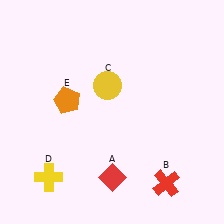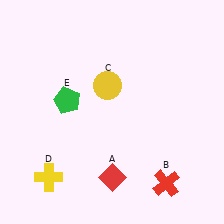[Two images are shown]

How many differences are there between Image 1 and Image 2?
There is 1 difference between the two images.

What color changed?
The pentagon (E) changed from orange in Image 1 to green in Image 2.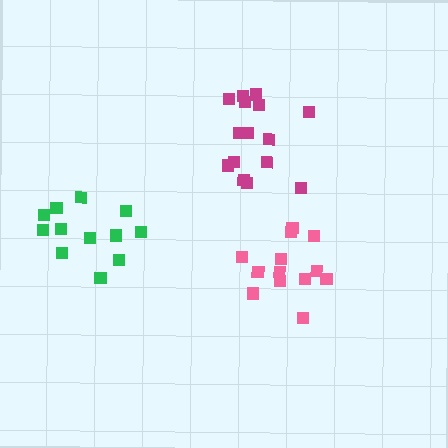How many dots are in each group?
Group 1: 15 dots, Group 2: 13 dots, Group 3: 12 dots (40 total).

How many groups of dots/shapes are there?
There are 3 groups.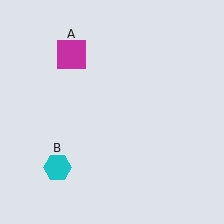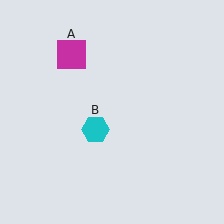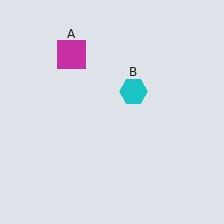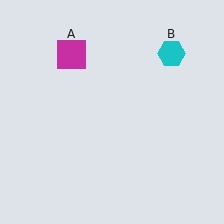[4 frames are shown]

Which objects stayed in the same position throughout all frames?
Magenta square (object A) remained stationary.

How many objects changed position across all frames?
1 object changed position: cyan hexagon (object B).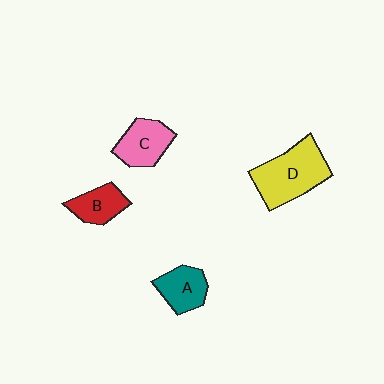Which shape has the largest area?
Shape D (yellow).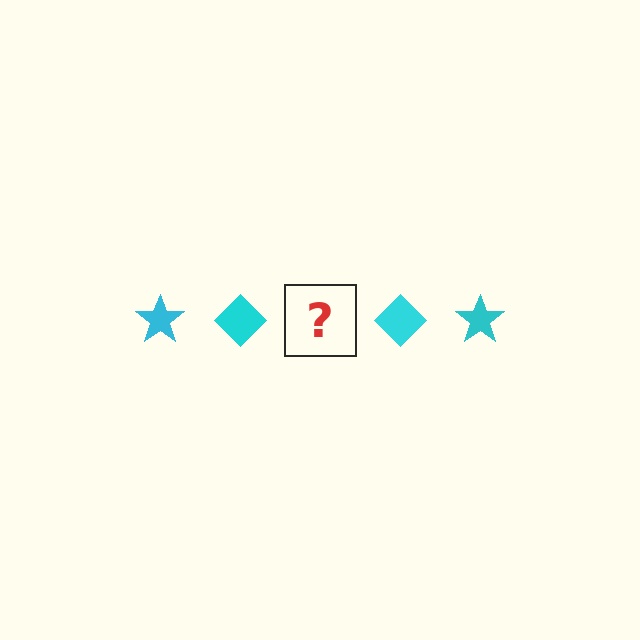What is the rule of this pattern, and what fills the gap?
The rule is that the pattern cycles through star, diamond shapes in cyan. The gap should be filled with a cyan star.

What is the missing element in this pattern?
The missing element is a cyan star.